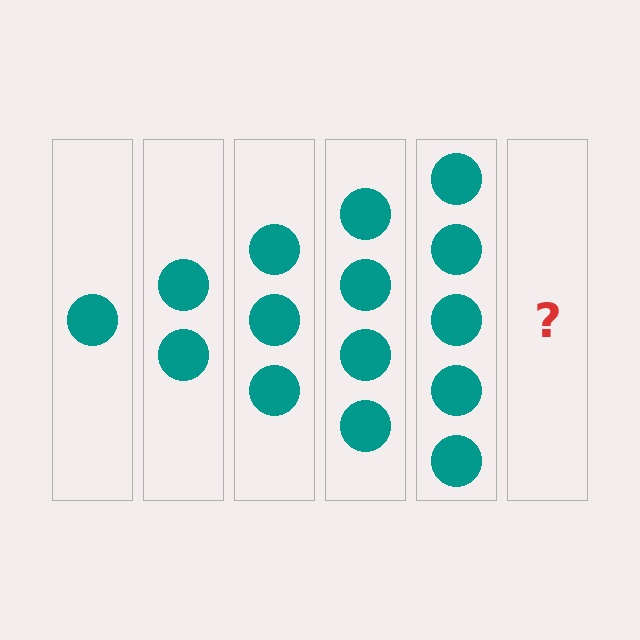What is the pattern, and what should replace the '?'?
The pattern is that each step adds one more circle. The '?' should be 6 circles.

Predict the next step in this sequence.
The next step is 6 circles.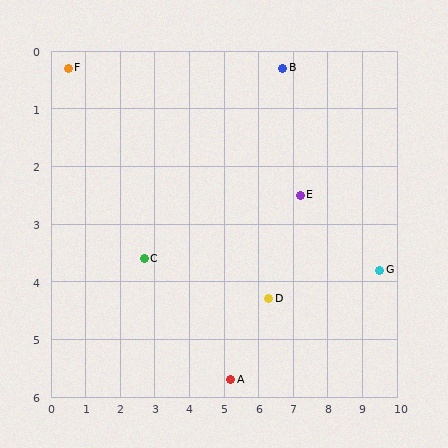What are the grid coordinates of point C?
Point C is at approximately (2.7, 3.6).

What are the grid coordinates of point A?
Point A is at approximately (5.2, 5.7).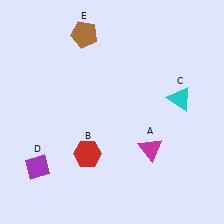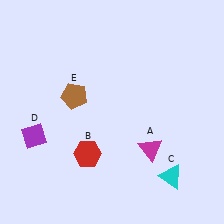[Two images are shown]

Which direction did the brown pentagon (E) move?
The brown pentagon (E) moved down.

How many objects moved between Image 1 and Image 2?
3 objects moved between the two images.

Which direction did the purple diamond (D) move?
The purple diamond (D) moved up.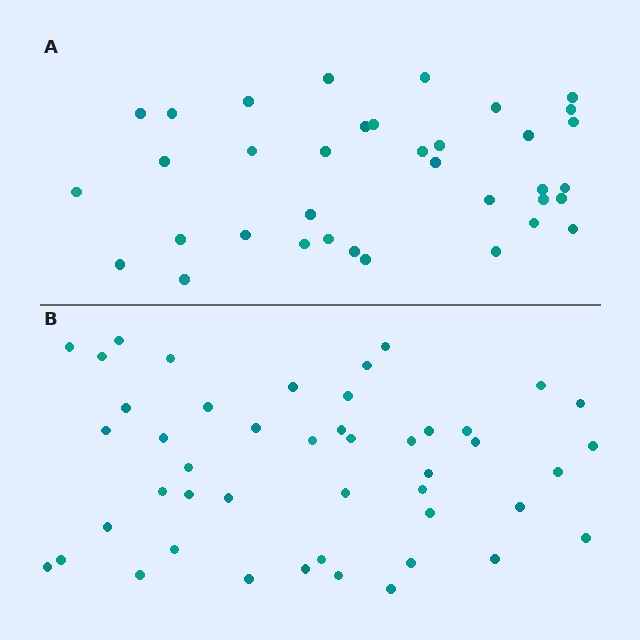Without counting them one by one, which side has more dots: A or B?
Region B (the bottom region) has more dots.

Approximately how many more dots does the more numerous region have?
Region B has roughly 10 or so more dots than region A.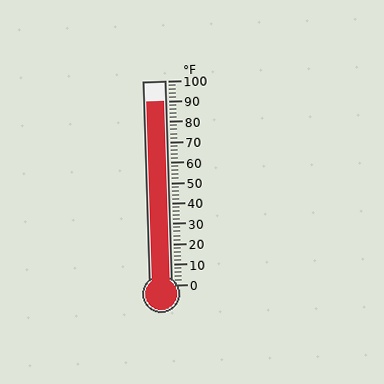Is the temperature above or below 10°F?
The temperature is above 10°F.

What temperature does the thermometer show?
The thermometer shows approximately 90°F.